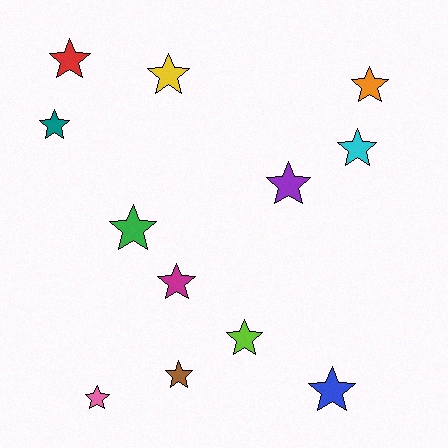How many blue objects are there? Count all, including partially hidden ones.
There is 1 blue object.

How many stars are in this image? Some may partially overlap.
There are 12 stars.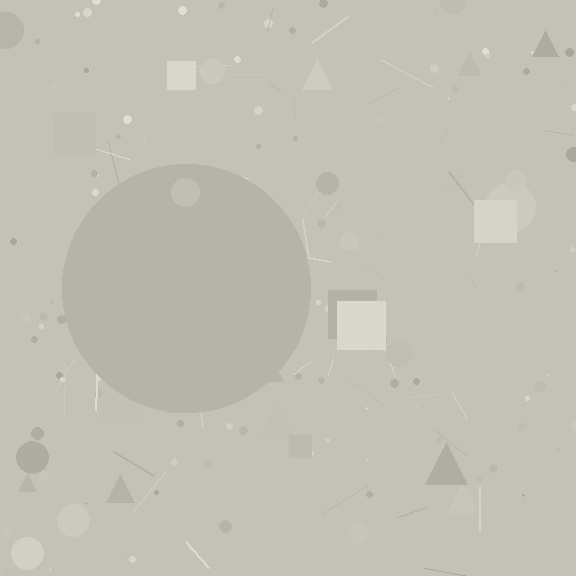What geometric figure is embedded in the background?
A circle is embedded in the background.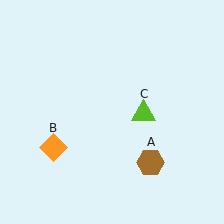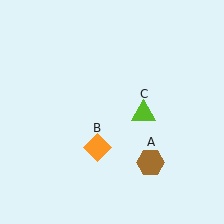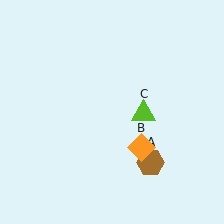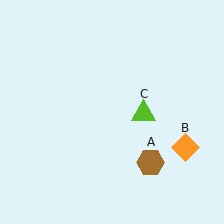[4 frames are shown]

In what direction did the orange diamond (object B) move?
The orange diamond (object B) moved right.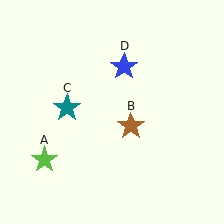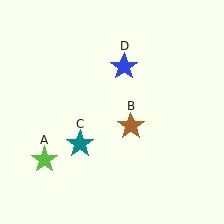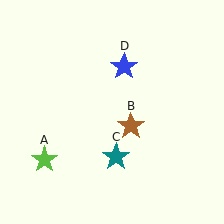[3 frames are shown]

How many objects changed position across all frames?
1 object changed position: teal star (object C).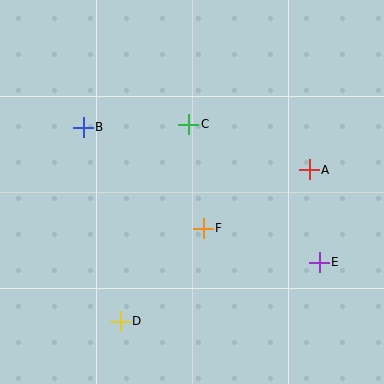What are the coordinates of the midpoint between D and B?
The midpoint between D and B is at (102, 224).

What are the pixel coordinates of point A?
Point A is at (309, 170).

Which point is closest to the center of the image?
Point F at (203, 228) is closest to the center.